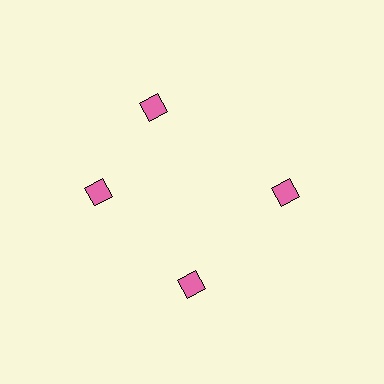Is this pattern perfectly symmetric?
No. The 4 pink squares are arranged in a ring, but one element near the 12 o'clock position is rotated out of alignment along the ring, breaking the 4-fold rotational symmetry.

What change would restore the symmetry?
The symmetry would be restored by rotating it back into even spacing with its neighbors so that all 4 squares sit at equal angles and equal distance from the center.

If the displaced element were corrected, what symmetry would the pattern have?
It would have 4-fold rotational symmetry — the pattern would map onto itself every 90 degrees.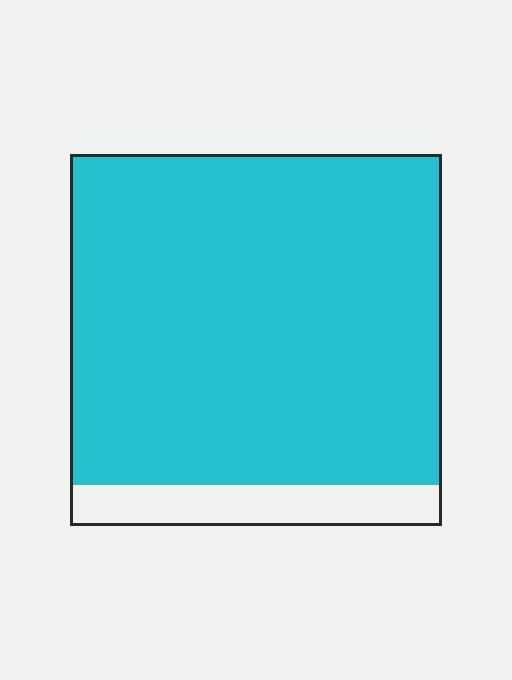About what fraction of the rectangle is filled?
About nine tenths (9/10).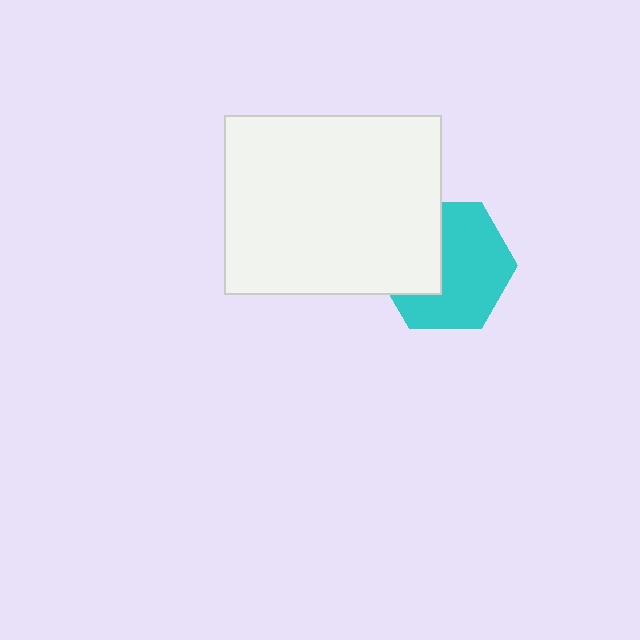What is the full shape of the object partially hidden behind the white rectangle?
The partially hidden object is a cyan hexagon.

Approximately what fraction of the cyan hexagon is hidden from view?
Roughly 36% of the cyan hexagon is hidden behind the white rectangle.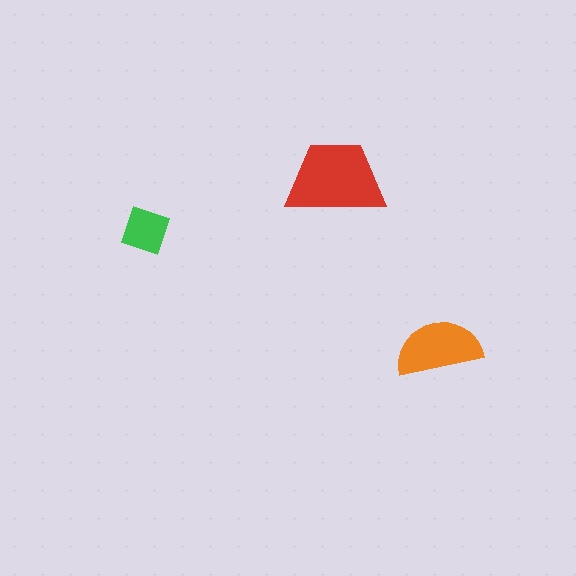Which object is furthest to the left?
The green diamond is leftmost.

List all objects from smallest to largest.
The green diamond, the orange semicircle, the red trapezoid.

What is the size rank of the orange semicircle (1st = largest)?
2nd.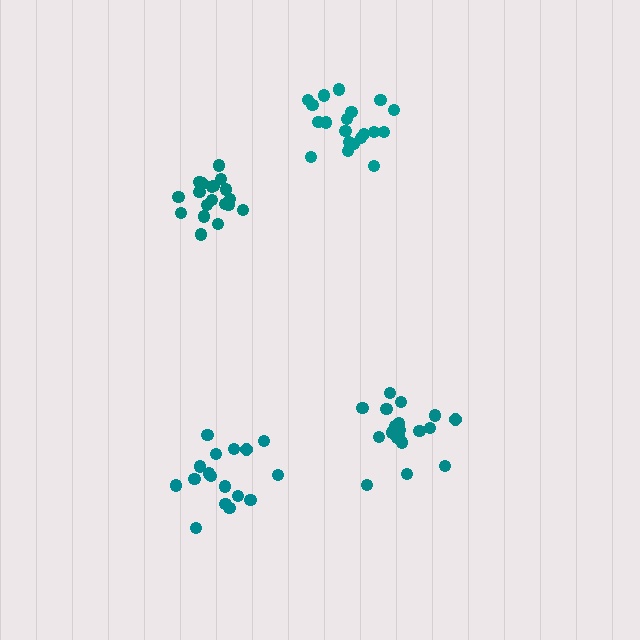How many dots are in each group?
Group 1: 20 dots, Group 2: 20 dots, Group 3: 19 dots, Group 4: 17 dots (76 total).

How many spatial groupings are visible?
There are 4 spatial groupings.